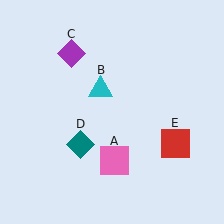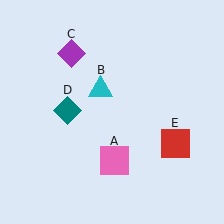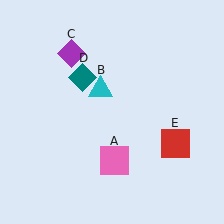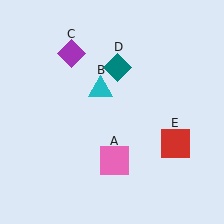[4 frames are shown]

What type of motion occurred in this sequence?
The teal diamond (object D) rotated clockwise around the center of the scene.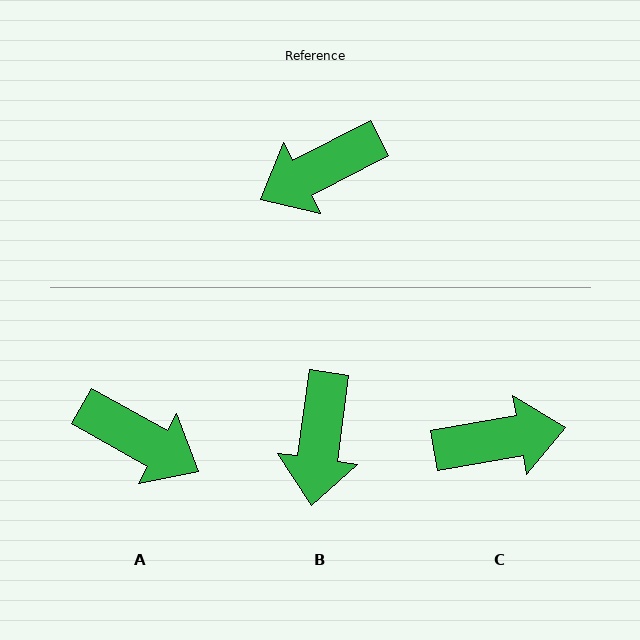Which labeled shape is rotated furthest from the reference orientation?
C, about 163 degrees away.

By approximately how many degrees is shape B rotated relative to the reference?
Approximately 55 degrees counter-clockwise.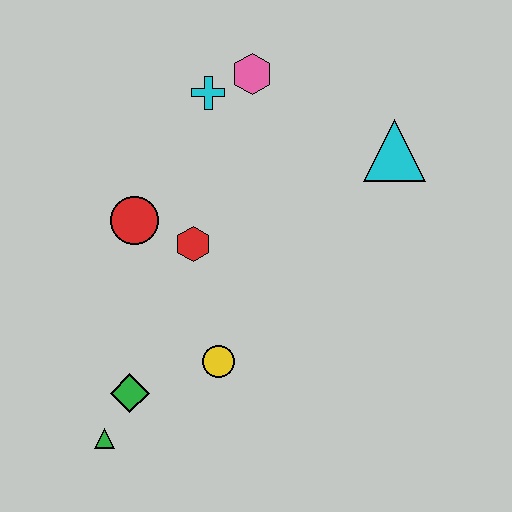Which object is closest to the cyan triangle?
The pink hexagon is closest to the cyan triangle.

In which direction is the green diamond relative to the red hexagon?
The green diamond is below the red hexagon.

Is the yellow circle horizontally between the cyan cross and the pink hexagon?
Yes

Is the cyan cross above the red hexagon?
Yes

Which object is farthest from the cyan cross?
The green triangle is farthest from the cyan cross.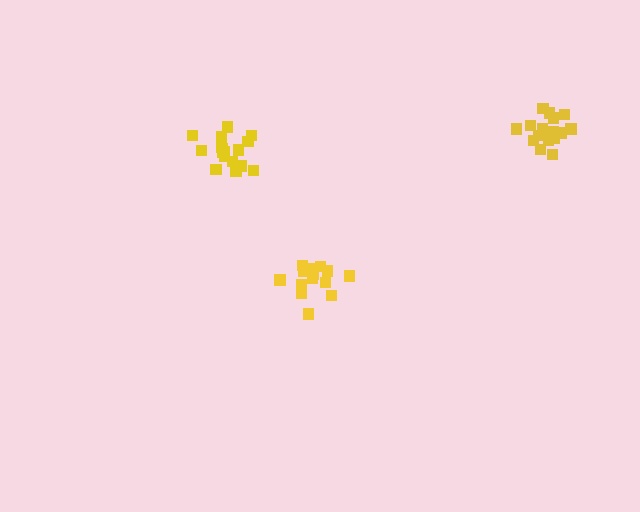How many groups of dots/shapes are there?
There are 3 groups.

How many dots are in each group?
Group 1: 16 dots, Group 2: 14 dots, Group 3: 17 dots (47 total).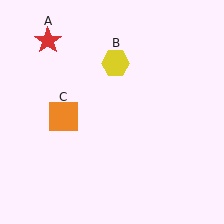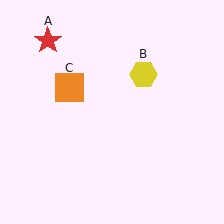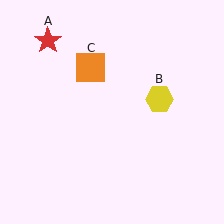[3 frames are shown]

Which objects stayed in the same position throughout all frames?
Red star (object A) remained stationary.